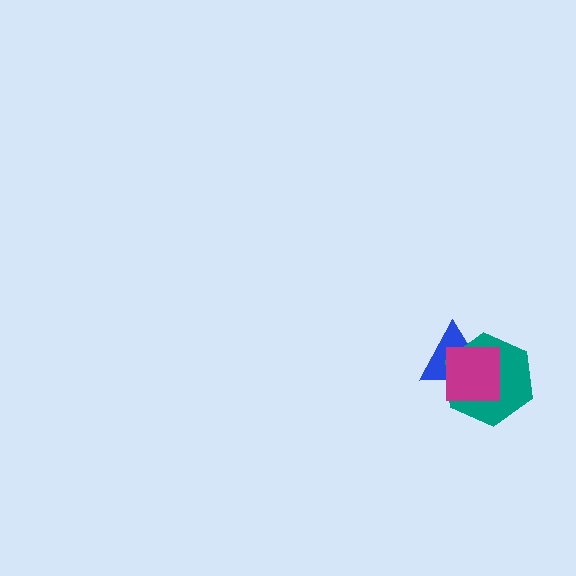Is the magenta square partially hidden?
No, no other shape covers it.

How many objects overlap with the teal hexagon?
2 objects overlap with the teal hexagon.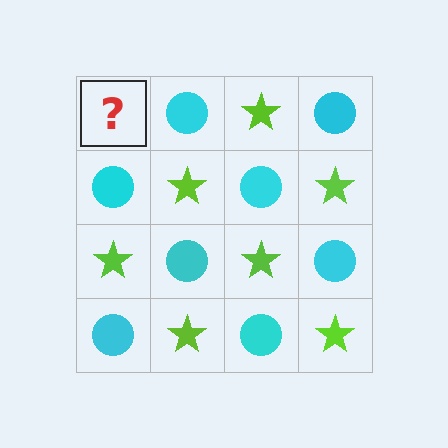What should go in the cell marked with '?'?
The missing cell should contain a lime star.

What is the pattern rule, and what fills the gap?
The rule is that it alternates lime star and cyan circle in a checkerboard pattern. The gap should be filled with a lime star.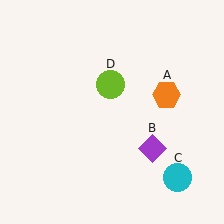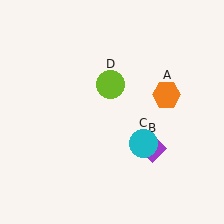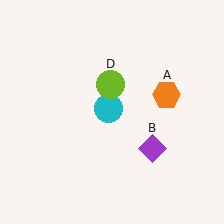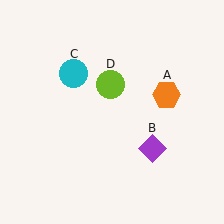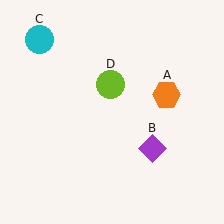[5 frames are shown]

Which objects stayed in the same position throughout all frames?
Orange hexagon (object A) and purple diamond (object B) and lime circle (object D) remained stationary.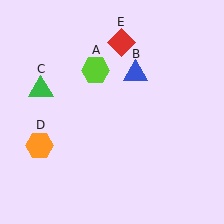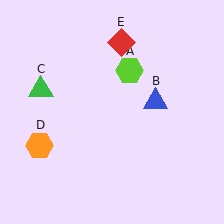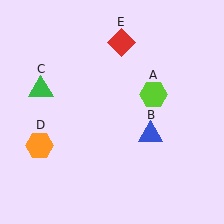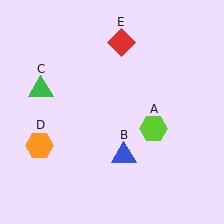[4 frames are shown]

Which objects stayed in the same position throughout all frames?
Green triangle (object C) and orange hexagon (object D) and red diamond (object E) remained stationary.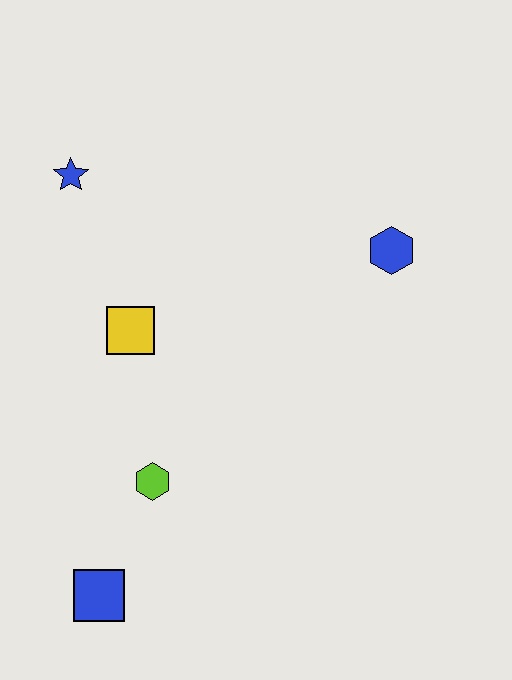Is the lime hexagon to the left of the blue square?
No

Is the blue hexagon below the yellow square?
No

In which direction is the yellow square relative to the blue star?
The yellow square is below the blue star.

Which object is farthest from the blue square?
The blue hexagon is farthest from the blue square.